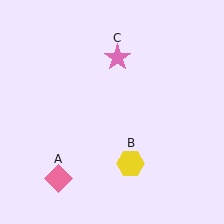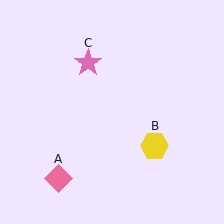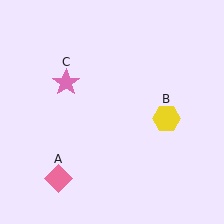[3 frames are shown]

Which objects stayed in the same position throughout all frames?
Pink diamond (object A) remained stationary.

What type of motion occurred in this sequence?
The yellow hexagon (object B), pink star (object C) rotated counterclockwise around the center of the scene.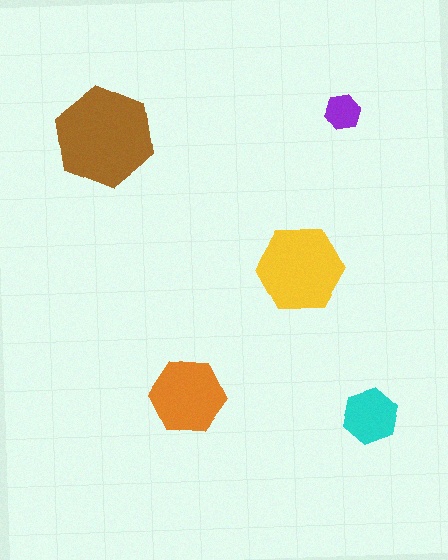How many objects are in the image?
There are 5 objects in the image.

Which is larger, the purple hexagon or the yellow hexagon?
The yellow one.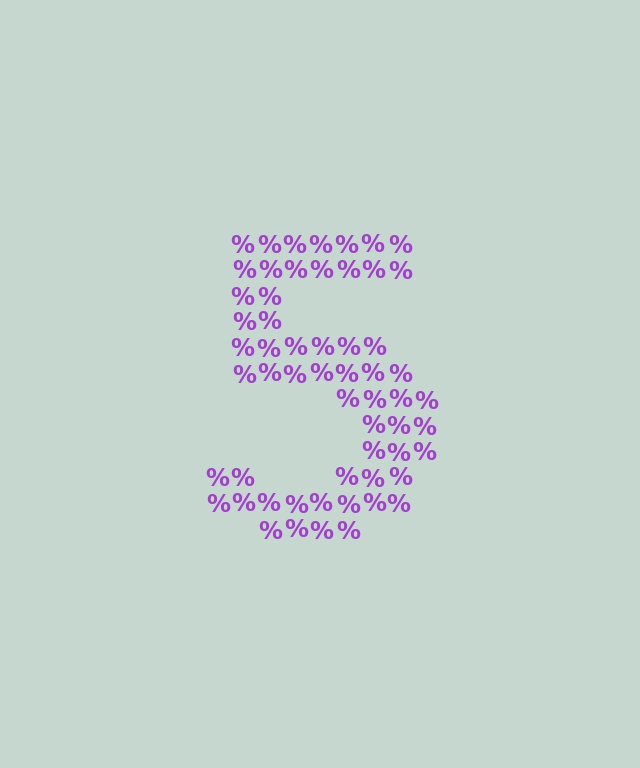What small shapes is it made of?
It is made of small percent signs.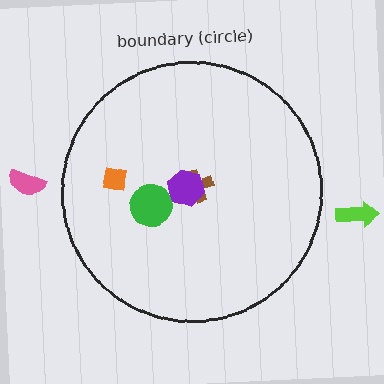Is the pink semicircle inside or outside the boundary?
Outside.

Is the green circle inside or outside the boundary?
Inside.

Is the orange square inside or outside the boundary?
Inside.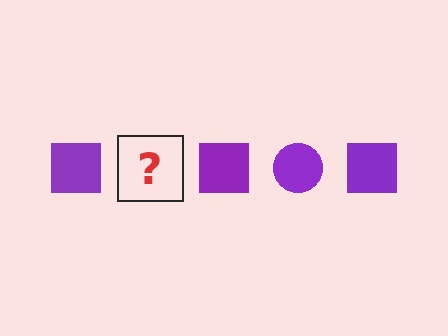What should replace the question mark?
The question mark should be replaced with a purple circle.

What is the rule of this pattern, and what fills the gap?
The rule is that the pattern cycles through square, circle shapes in purple. The gap should be filled with a purple circle.